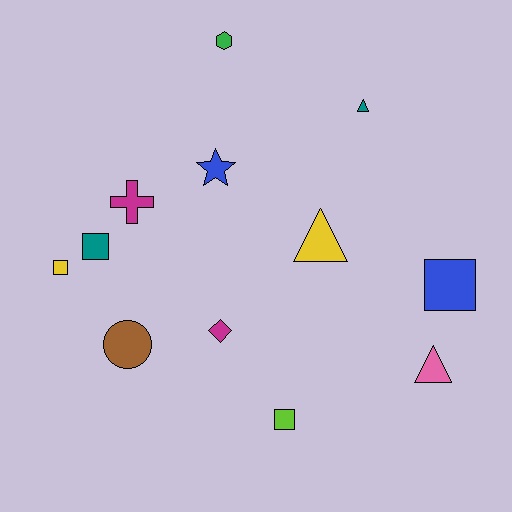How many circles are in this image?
There is 1 circle.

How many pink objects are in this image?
There is 1 pink object.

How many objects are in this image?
There are 12 objects.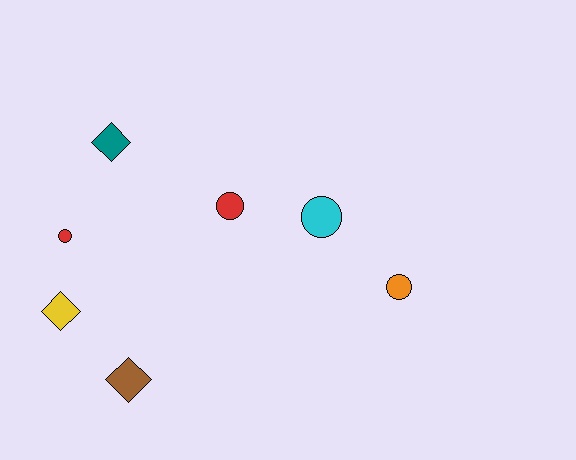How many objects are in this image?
There are 7 objects.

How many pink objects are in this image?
There are no pink objects.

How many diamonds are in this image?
There are 3 diamonds.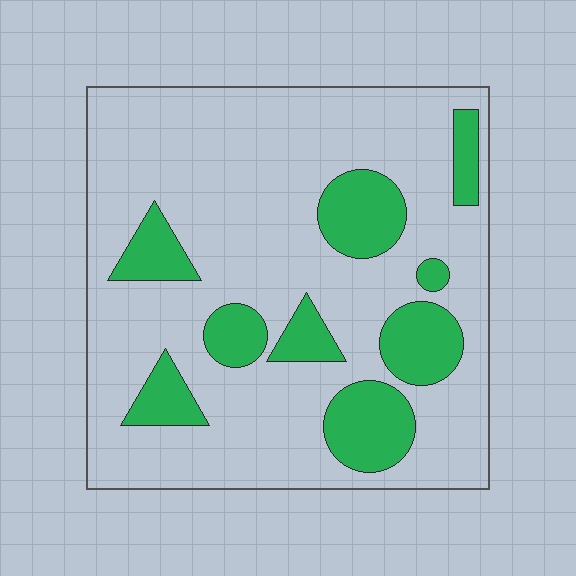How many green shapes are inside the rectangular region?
9.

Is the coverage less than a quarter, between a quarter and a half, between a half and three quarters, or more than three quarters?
Less than a quarter.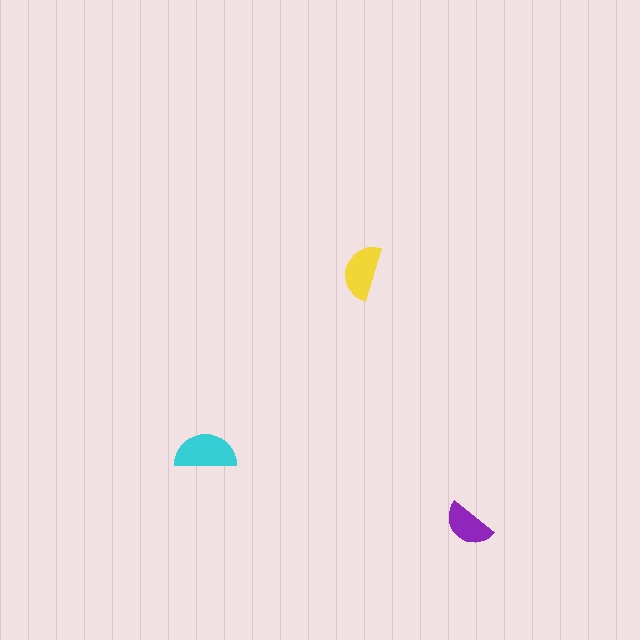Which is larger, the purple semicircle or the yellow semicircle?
The yellow one.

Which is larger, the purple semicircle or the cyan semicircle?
The cyan one.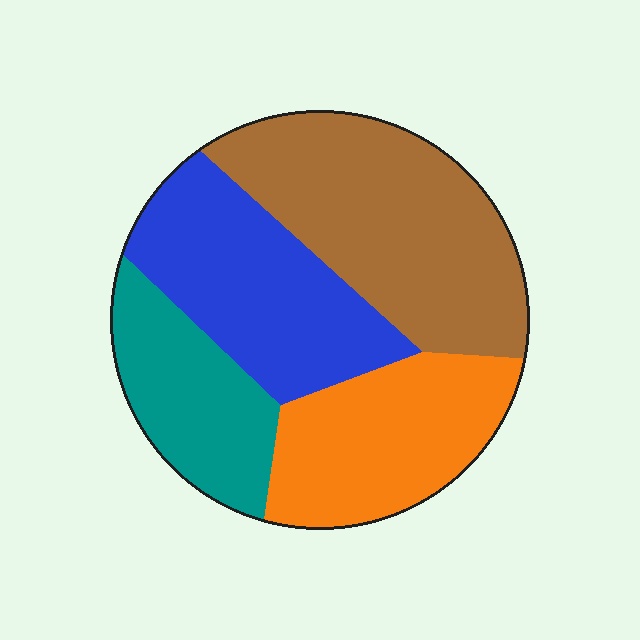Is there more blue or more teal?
Blue.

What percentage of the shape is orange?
Orange takes up less than a quarter of the shape.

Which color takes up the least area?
Teal, at roughly 20%.